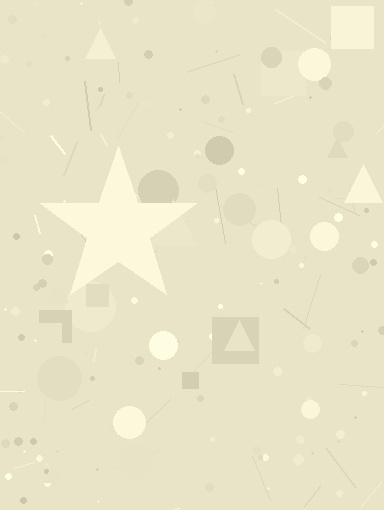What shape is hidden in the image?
A star is hidden in the image.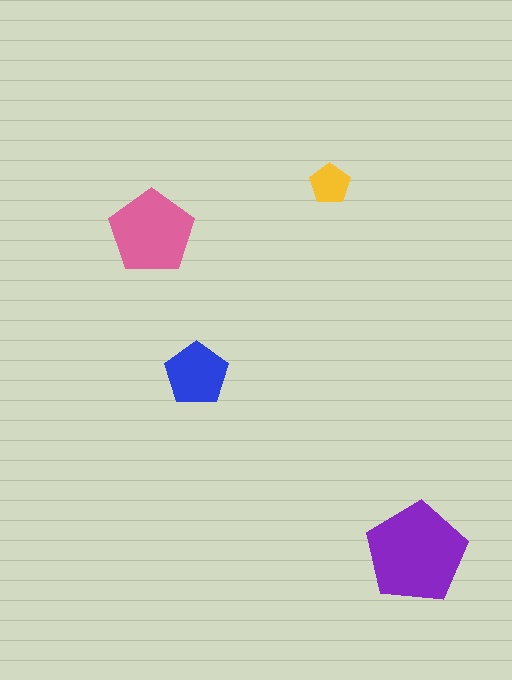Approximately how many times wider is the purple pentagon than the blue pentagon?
About 1.5 times wider.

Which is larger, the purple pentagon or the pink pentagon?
The purple one.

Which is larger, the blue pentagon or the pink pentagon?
The pink one.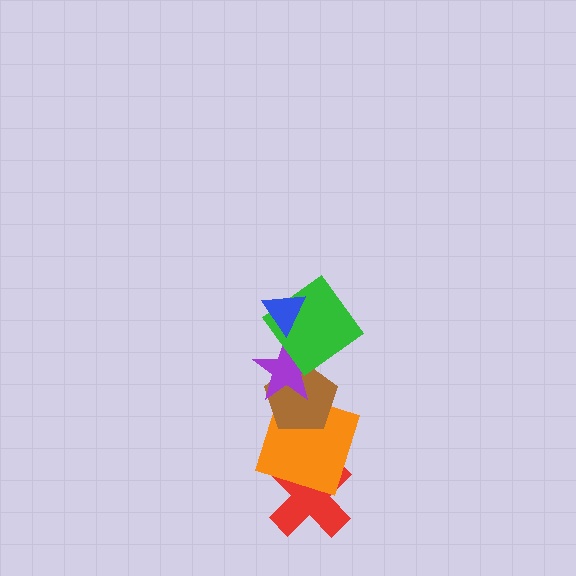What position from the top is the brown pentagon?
The brown pentagon is 4th from the top.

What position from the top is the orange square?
The orange square is 5th from the top.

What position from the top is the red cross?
The red cross is 6th from the top.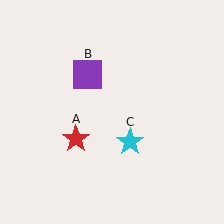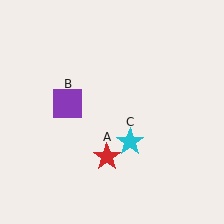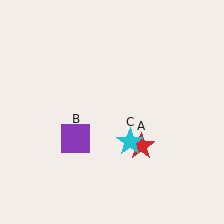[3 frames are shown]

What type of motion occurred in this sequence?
The red star (object A), purple square (object B) rotated counterclockwise around the center of the scene.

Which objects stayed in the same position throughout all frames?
Cyan star (object C) remained stationary.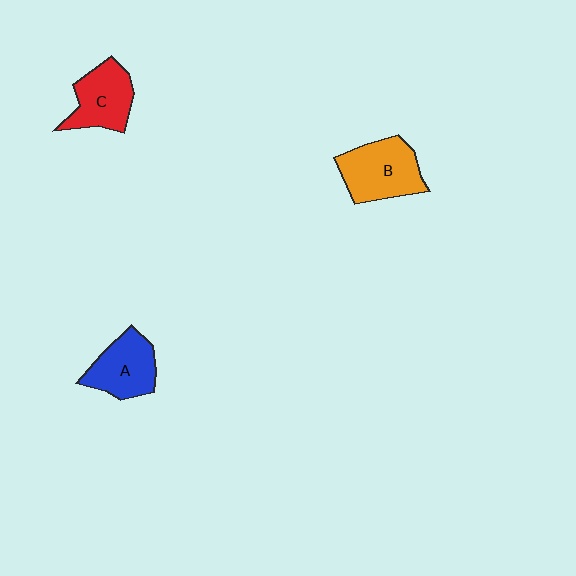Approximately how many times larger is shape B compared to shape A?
Approximately 1.2 times.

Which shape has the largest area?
Shape B (orange).